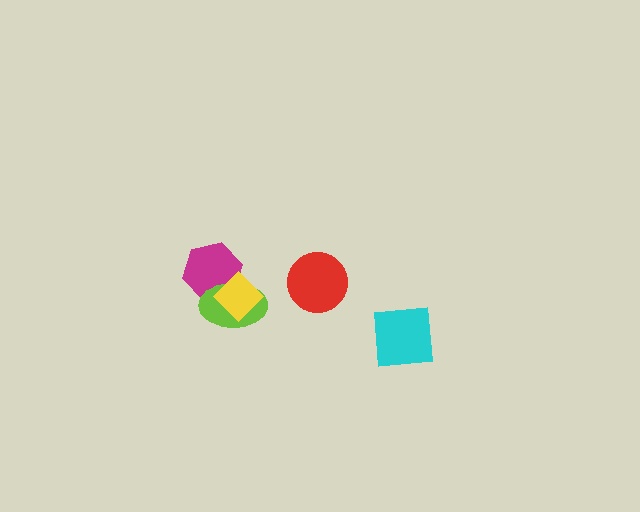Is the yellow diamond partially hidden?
No, no other shape covers it.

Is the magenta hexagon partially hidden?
Yes, it is partially covered by another shape.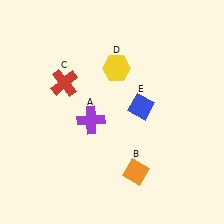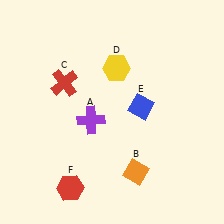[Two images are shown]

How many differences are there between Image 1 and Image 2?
There is 1 difference between the two images.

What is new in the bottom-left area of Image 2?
A red hexagon (F) was added in the bottom-left area of Image 2.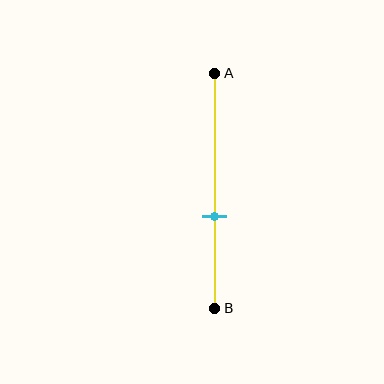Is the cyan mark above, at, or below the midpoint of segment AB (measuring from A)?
The cyan mark is below the midpoint of segment AB.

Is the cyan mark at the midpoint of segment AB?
No, the mark is at about 60% from A, not at the 50% midpoint.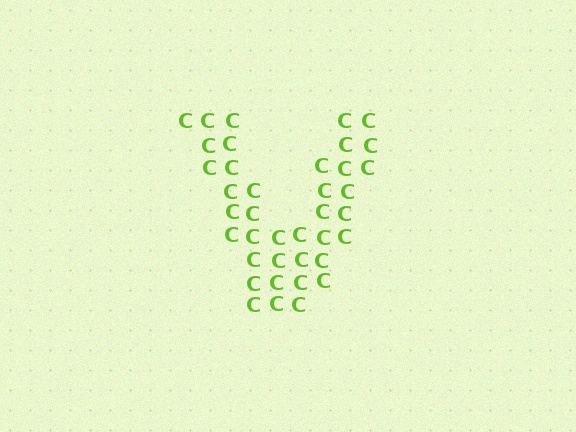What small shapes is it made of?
It is made of small letter C's.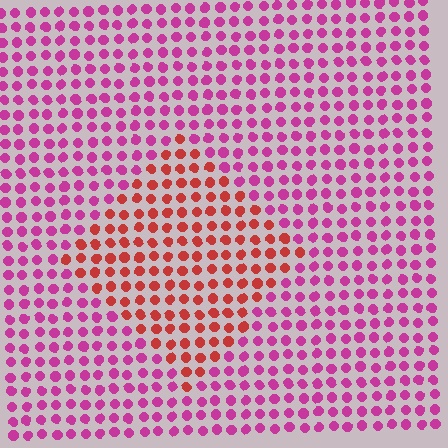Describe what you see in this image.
The image is filled with small magenta elements in a uniform arrangement. A diamond-shaped region is visible where the elements are tinted to a slightly different hue, forming a subtle color boundary.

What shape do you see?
I see a diamond.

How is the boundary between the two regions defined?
The boundary is defined purely by a slight shift in hue (about 43 degrees). Spacing, size, and orientation are identical on both sides.